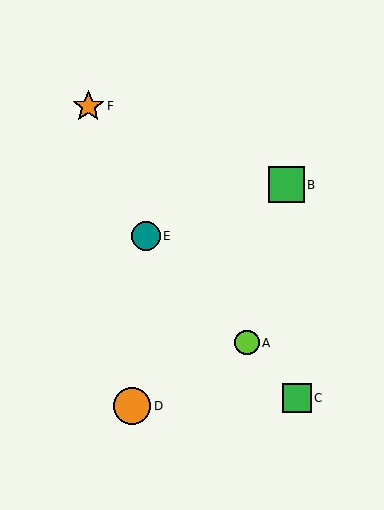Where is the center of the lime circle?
The center of the lime circle is at (247, 343).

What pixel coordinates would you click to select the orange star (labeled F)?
Click at (88, 106) to select the orange star F.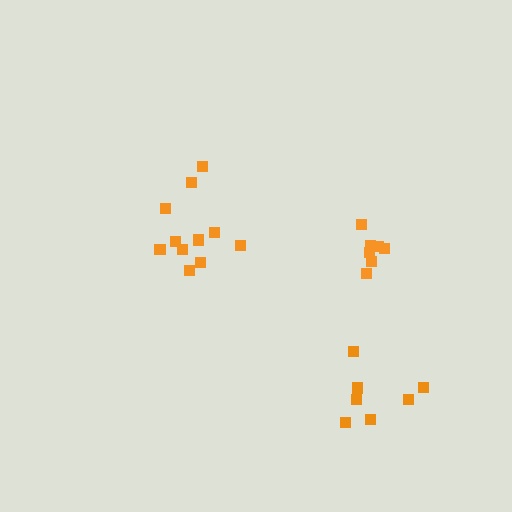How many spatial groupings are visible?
There are 3 spatial groupings.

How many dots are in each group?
Group 1: 7 dots, Group 2: 11 dots, Group 3: 7 dots (25 total).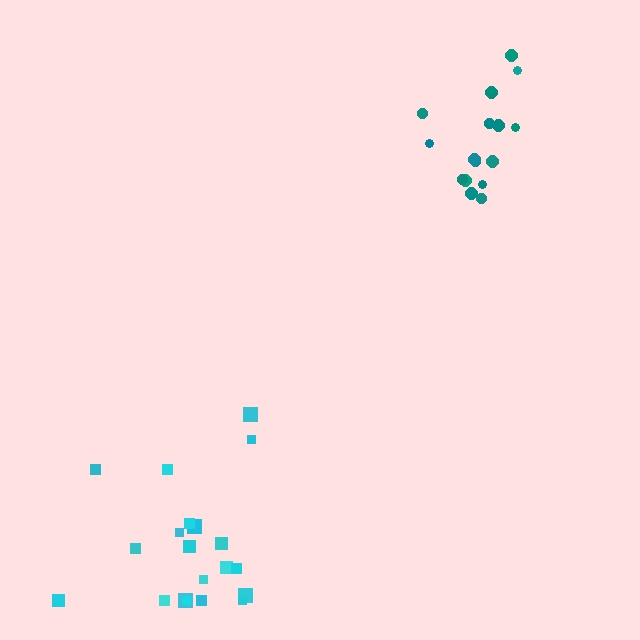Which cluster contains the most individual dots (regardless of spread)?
Cyan (20).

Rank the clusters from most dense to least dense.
teal, cyan.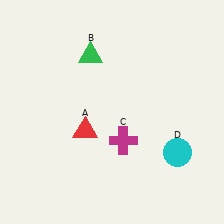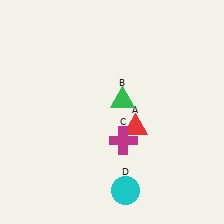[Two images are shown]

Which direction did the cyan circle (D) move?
The cyan circle (D) moved left.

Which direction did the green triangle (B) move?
The green triangle (B) moved down.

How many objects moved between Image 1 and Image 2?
3 objects moved between the two images.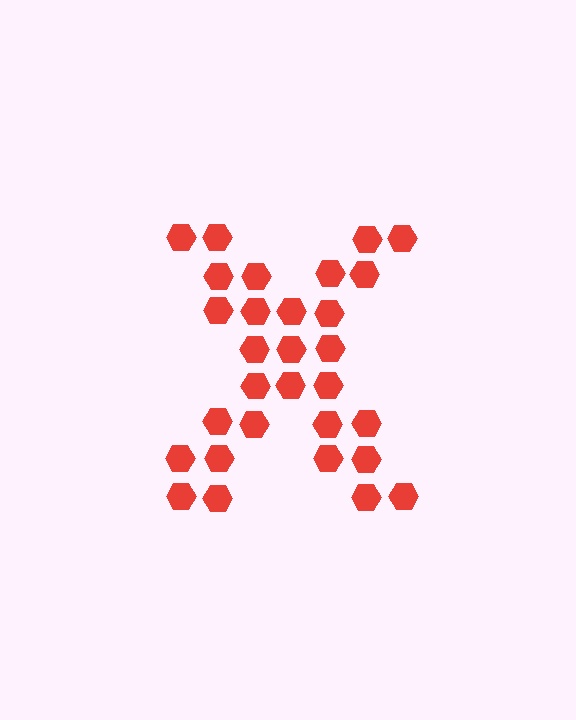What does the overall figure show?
The overall figure shows the letter X.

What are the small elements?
The small elements are hexagons.